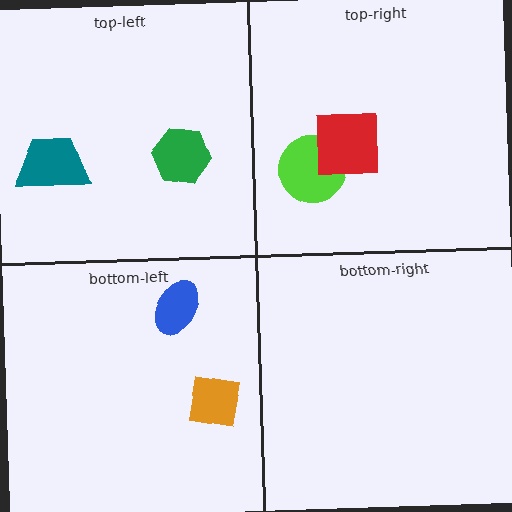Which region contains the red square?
The top-right region.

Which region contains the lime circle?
The top-right region.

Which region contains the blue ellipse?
The bottom-left region.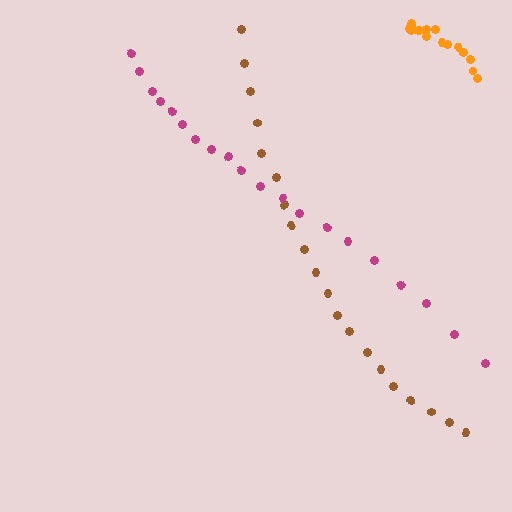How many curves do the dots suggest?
There are 3 distinct paths.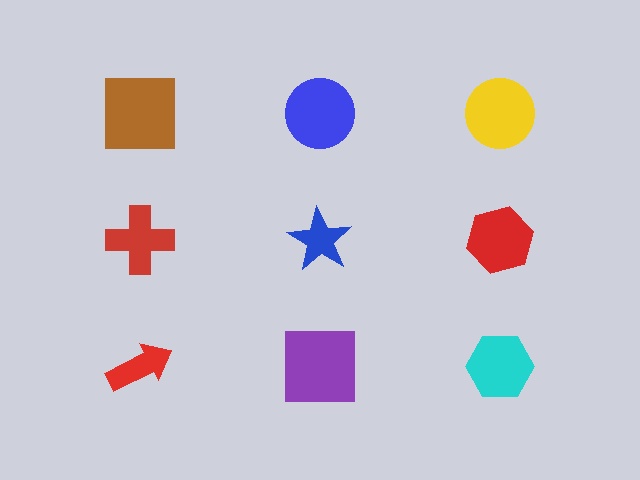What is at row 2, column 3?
A red hexagon.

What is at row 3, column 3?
A cyan hexagon.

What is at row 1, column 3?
A yellow circle.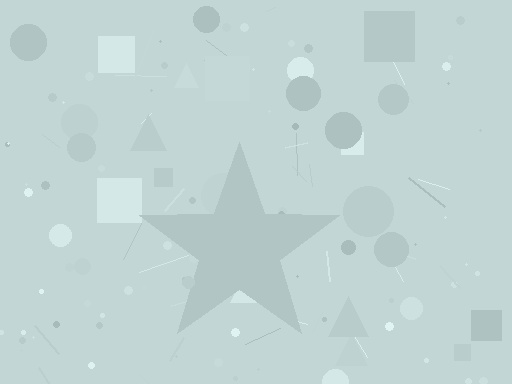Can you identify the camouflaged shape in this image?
The camouflaged shape is a star.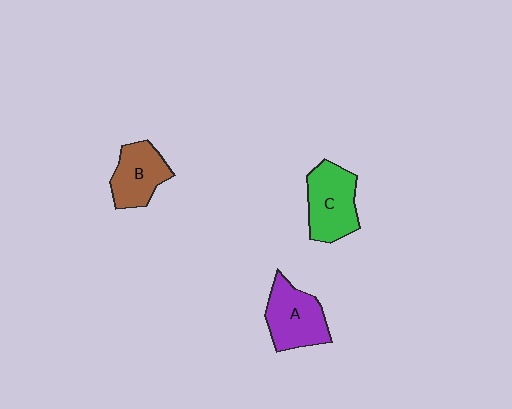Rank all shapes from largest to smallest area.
From largest to smallest: C (green), A (purple), B (brown).